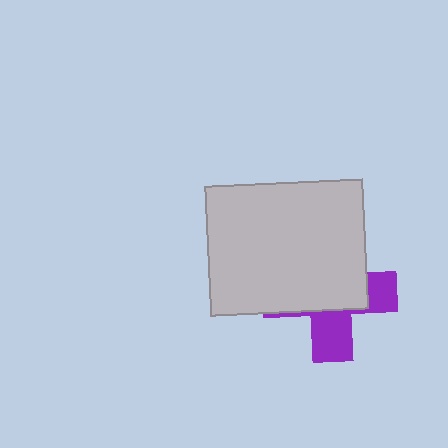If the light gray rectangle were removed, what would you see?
You would see the complete purple cross.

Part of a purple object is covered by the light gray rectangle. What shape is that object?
It is a cross.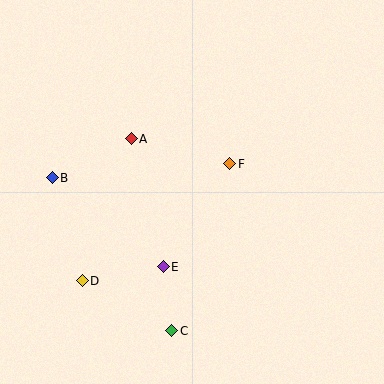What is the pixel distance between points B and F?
The distance between B and F is 178 pixels.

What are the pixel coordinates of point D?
Point D is at (82, 281).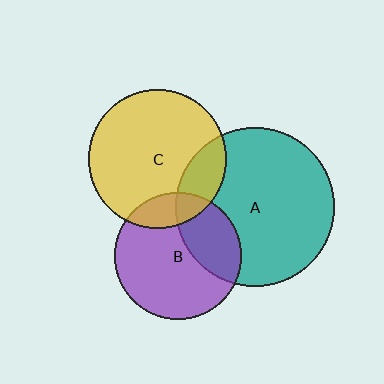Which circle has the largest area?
Circle A (teal).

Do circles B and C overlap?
Yes.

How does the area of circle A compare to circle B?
Approximately 1.6 times.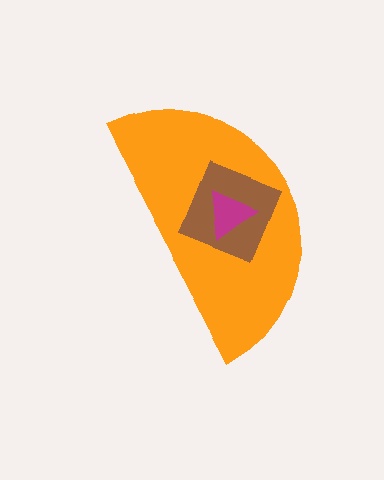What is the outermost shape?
The orange semicircle.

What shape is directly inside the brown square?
The magenta triangle.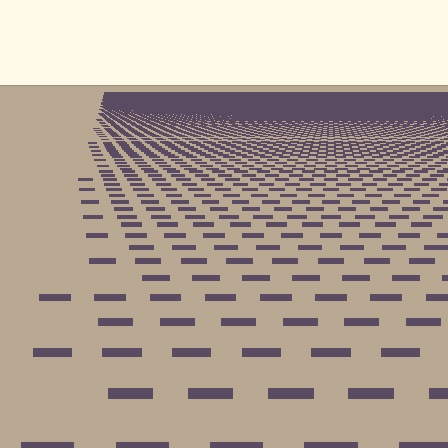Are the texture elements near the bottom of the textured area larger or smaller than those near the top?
Larger. Near the bottom, elements are closer to the viewer and appear at a bigger on-screen size.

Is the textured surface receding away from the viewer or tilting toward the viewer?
The surface is receding away from the viewer. Texture elements get smaller and denser toward the top.